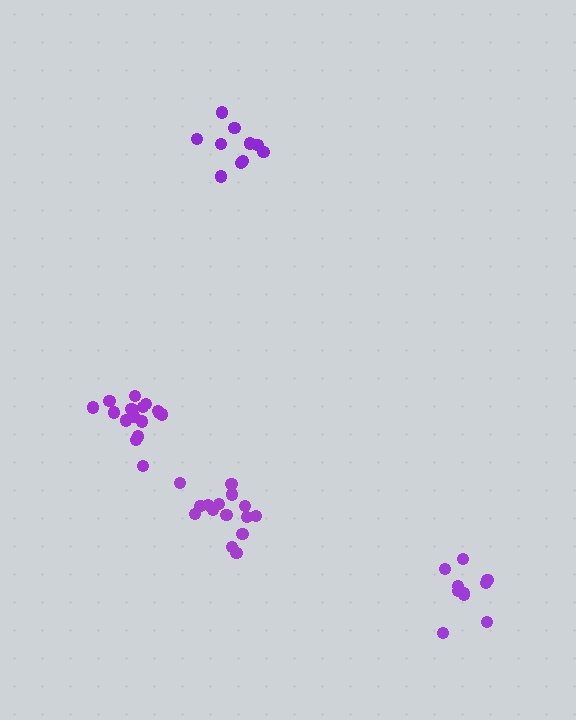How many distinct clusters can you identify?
There are 4 distinct clusters.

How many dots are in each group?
Group 1: 15 dots, Group 2: 10 dots, Group 3: 10 dots, Group 4: 16 dots (51 total).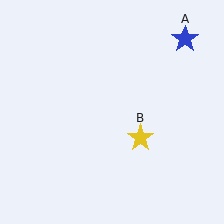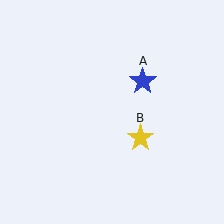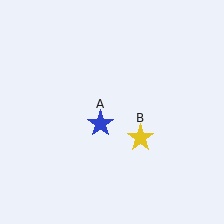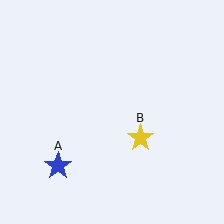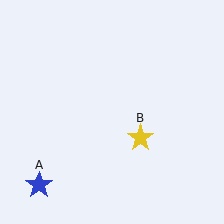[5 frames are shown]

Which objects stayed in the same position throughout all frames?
Yellow star (object B) remained stationary.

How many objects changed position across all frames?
1 object changed position: blue star (object A).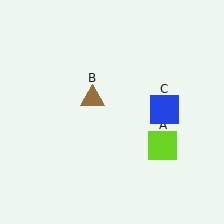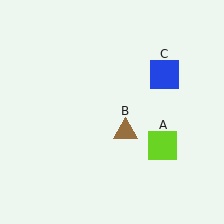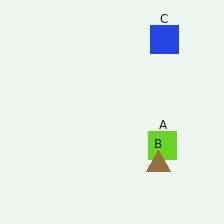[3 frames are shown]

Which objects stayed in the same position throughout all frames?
Lime square (object A) remained stationary.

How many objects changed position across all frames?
2 objects changed position: brown triangle (object B), blue square (object C).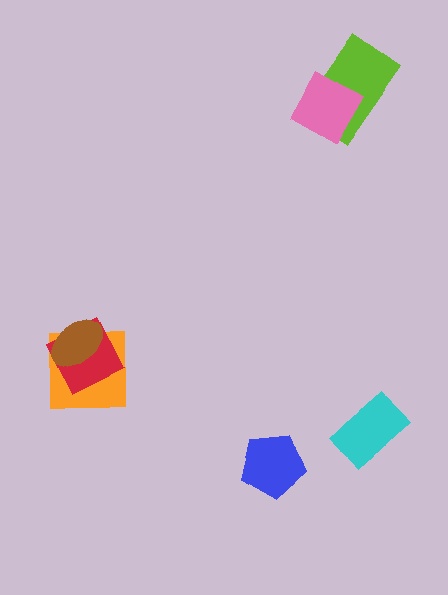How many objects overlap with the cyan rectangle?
0 objects overlap with the cyan rectangle.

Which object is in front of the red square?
The brown ellipse is in front of the red square.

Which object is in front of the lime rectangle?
The pink diamond is in front of the lime rectangle.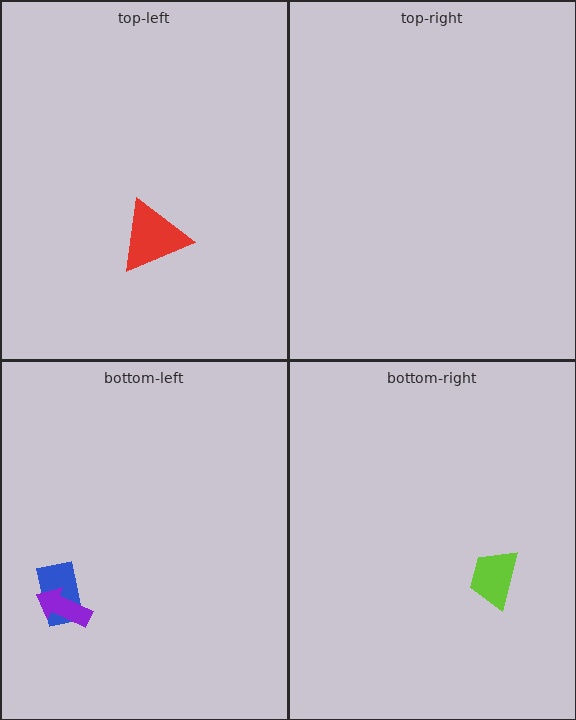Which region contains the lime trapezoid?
The bottom-right region.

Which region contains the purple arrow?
The bottom-left region.